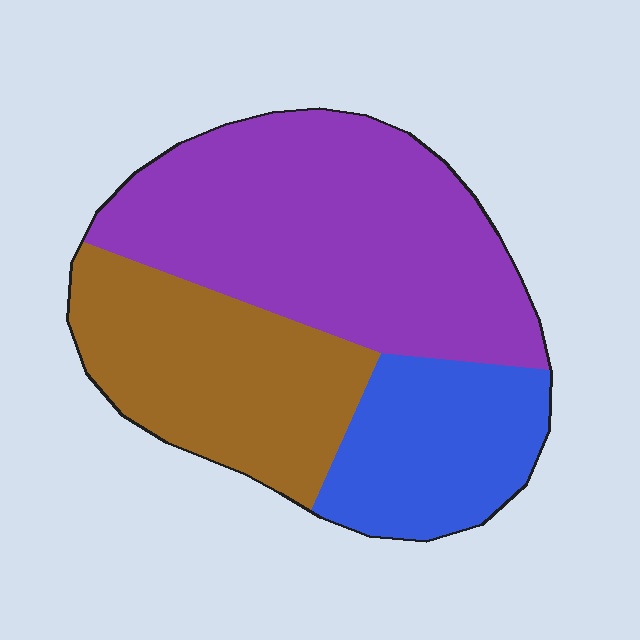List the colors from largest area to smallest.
From largest to smallest: purple, brown, blue.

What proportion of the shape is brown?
Brown takes up between a sixth and a third of the shape.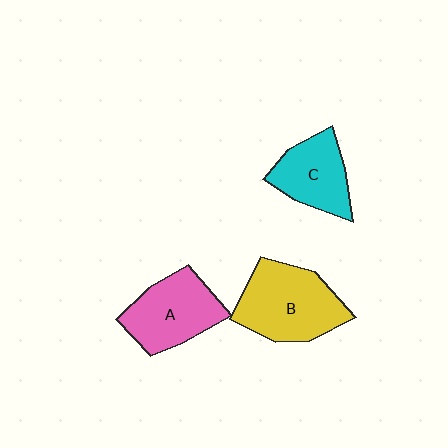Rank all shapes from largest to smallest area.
From largest to smallest: B (yellow), A (pink), C (cyan).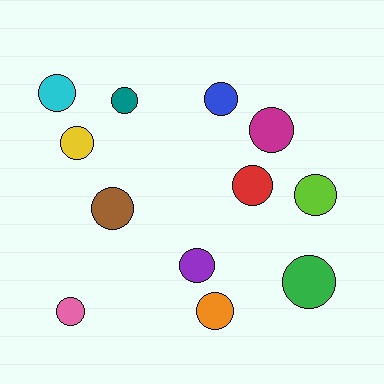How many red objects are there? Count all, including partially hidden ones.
There is 1 red object.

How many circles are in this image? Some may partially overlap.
There are 12 circles.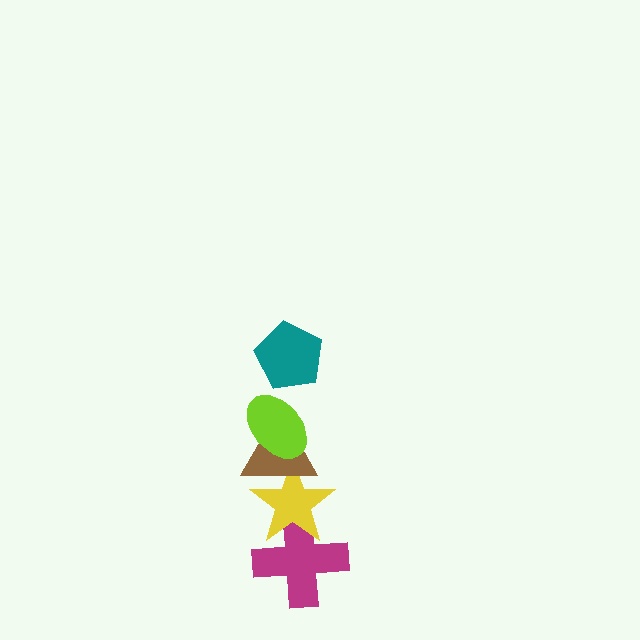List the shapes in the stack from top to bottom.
From top to bottom: the teal pentagon, the lime ellipse, the brown triangle, the yellow star, the magenta cross.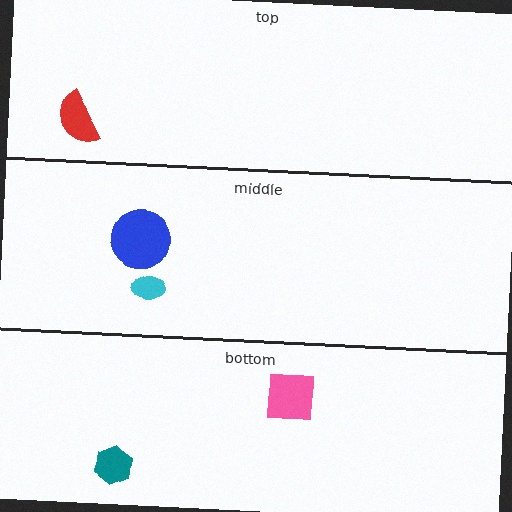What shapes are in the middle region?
The blue circle, the cyan ellipse.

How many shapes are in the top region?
1.